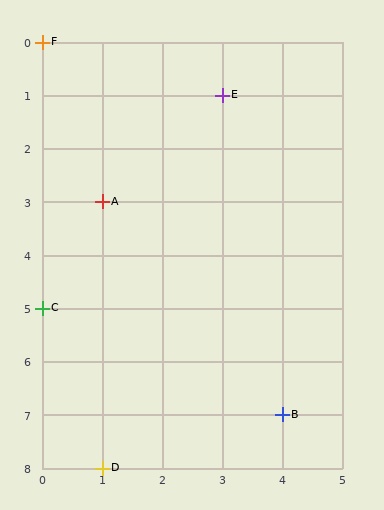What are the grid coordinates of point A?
Point A is at grid coordinates (1, 3).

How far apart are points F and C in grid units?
Points F and C are 5 rows apart.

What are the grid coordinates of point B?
Point B is at grid coordinates (4, 7).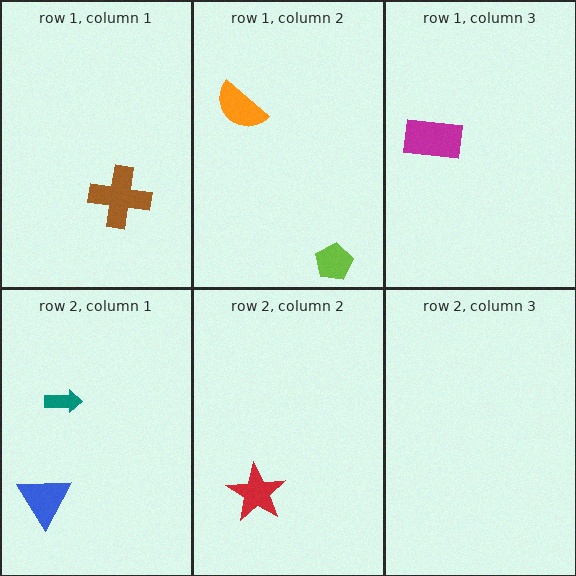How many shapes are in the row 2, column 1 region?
2.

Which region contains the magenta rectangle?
The row 1, column 3 region.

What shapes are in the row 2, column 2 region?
The red star.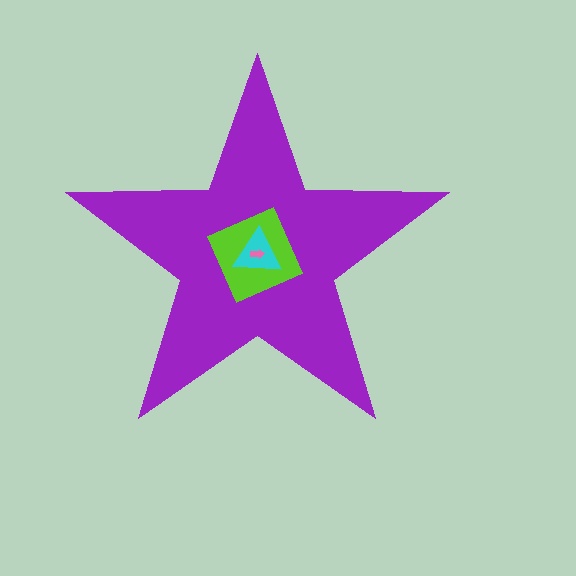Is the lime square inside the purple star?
Yes.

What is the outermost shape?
The purple star.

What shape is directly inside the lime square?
The cyan triangle.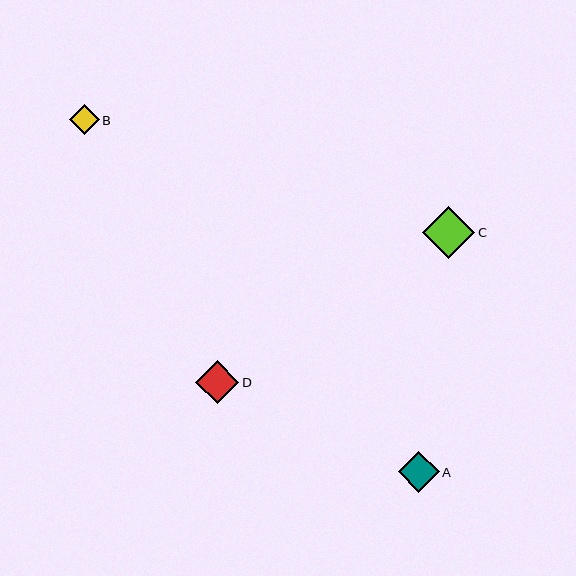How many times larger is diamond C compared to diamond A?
Diamond C is approximately 1.3 times the size of diamond A.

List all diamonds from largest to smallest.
From largest to smallest: C, D, A, B.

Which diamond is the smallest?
Diamond B is the smallest with a size of approximately 30 pixels.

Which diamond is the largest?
Diamond C is the largest with a size of approximately 52 pixels.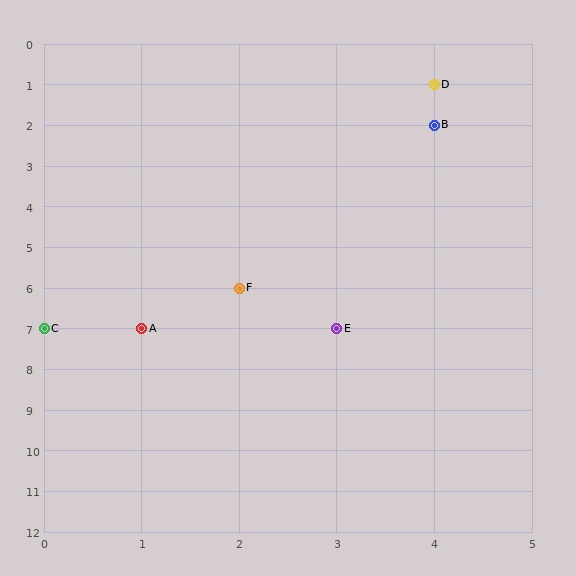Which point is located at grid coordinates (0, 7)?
Point C is at (0, 7).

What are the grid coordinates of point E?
Point E is at grid coordinates (3, 7).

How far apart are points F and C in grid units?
Points F and C are 2 columns and 1 row apart (about 2.2 grid units diagonally).